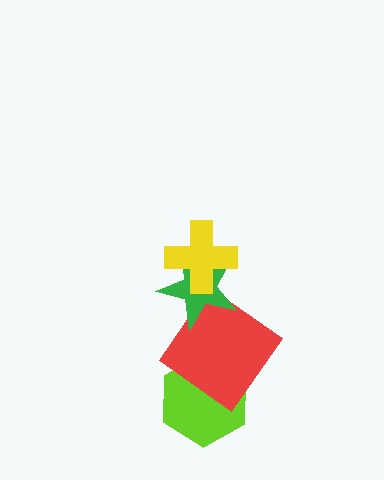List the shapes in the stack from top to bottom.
From top to bottom: the yellow cross, the green star, the red diamond, the lime hexagon.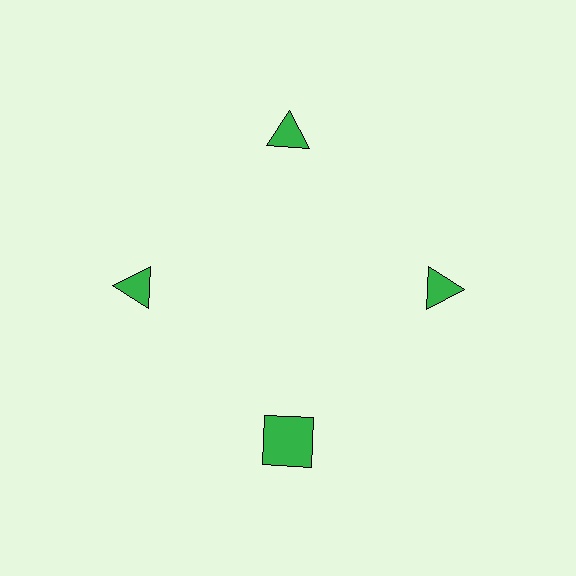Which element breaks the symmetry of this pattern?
The green square at roughly the 6 o'clock position breaks the symmetry. All other shapes are green triangles.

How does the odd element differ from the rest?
It has a different shape: square instead of triangle.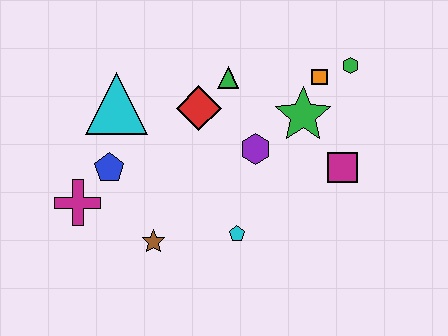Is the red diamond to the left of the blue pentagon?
No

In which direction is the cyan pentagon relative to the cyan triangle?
The cyan pentagon is below the cyan triangle.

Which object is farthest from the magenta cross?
The green hexagon is farthest from the magenta cross.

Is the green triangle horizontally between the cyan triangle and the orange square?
Yes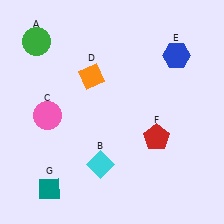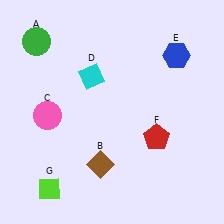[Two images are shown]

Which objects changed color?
B changed from cyan to brown. D changed from orange to cyan. G changed from teal to lime.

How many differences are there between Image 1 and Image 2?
There are 3 differences between the two images.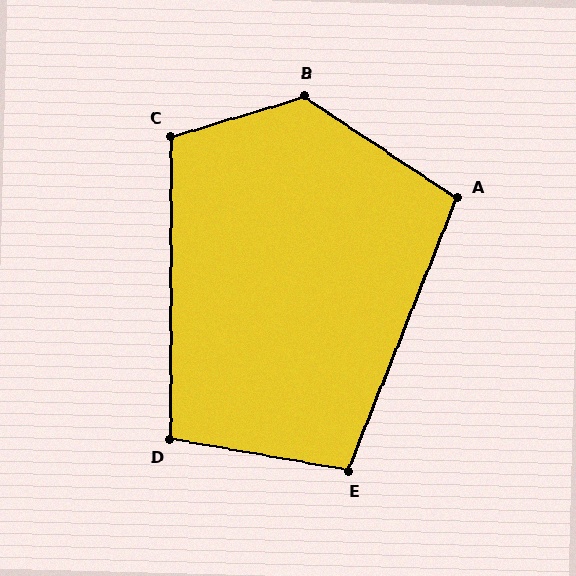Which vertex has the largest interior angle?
B, at approximately 130 degrees.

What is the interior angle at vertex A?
Approximately 102 degrees (obtuse).